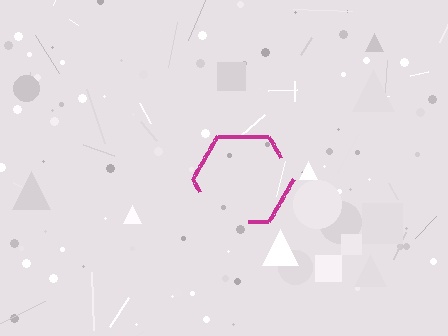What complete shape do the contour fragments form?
The contour fragments form a hexagon.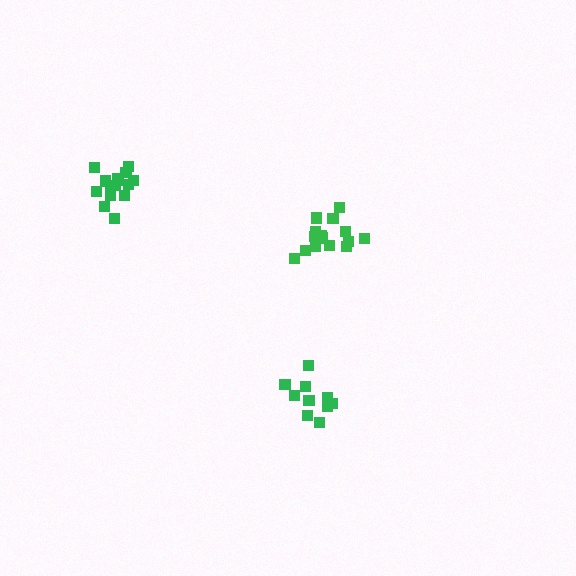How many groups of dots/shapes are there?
There are 3 groups.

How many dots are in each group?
Group 1: 10 dots, Group 2: 15 dots, Group 3: 15 dots (40 total).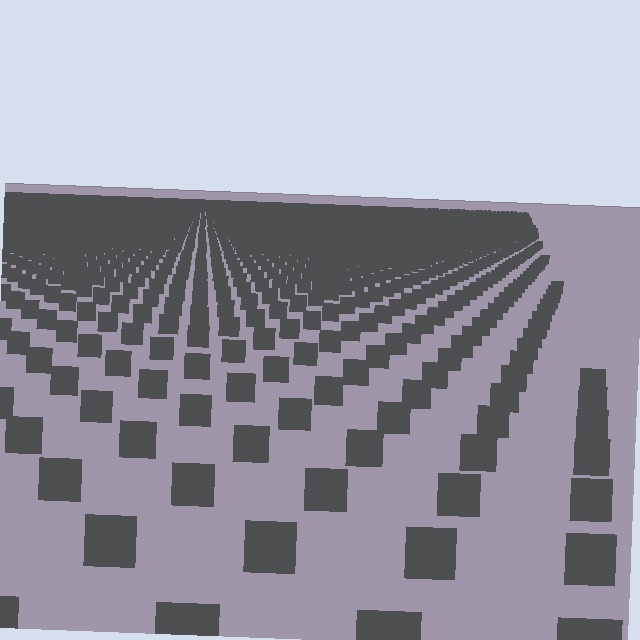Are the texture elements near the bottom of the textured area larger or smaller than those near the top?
Larger. Near the bottom, elements are closer to the viewer and appear at a bigger on-screen size.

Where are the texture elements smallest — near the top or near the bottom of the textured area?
Near the top.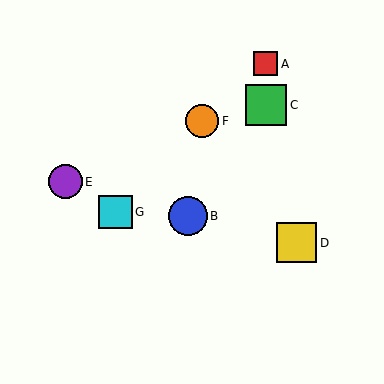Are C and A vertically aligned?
Yes, both are at x≈266.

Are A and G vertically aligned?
No, A is at x≈266 and G is at x≈116.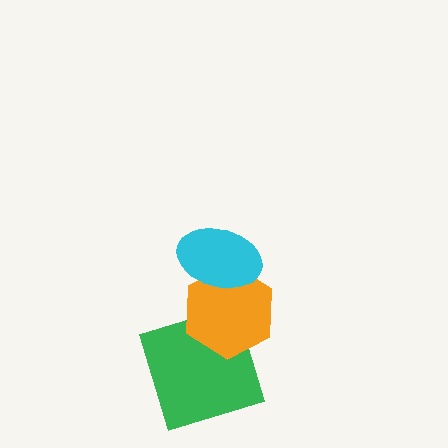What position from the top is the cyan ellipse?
The cyan ellipse is 1st from the top.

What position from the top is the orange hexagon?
The orange hexagon is 2nd from the top.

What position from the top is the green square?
The green square is 3rd from the top.